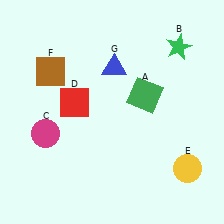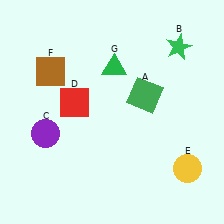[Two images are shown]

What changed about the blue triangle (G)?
In Image 1, G is blue. In Image 2, it changed to green.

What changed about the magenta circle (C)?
In Image 1, C is magenta. In Image 2, it changed to purple.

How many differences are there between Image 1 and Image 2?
There are 2 differences between the two images.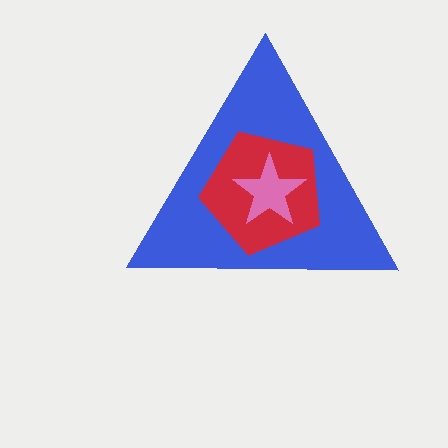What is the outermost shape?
The blue triangle.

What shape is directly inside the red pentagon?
The pink star.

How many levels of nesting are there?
3.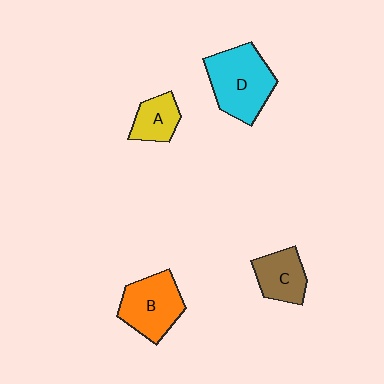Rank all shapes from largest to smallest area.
From largest to smallest: D (cyan), B (orange), C (brown), A (yellow).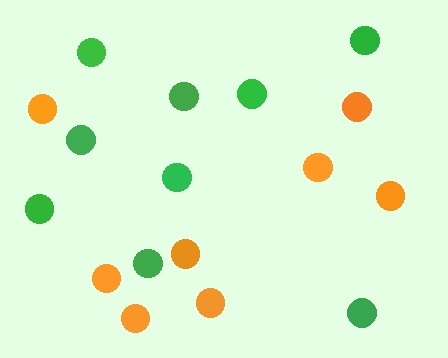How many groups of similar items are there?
There are 2 groups: one group of green circles (9) and one group of orange circles (8).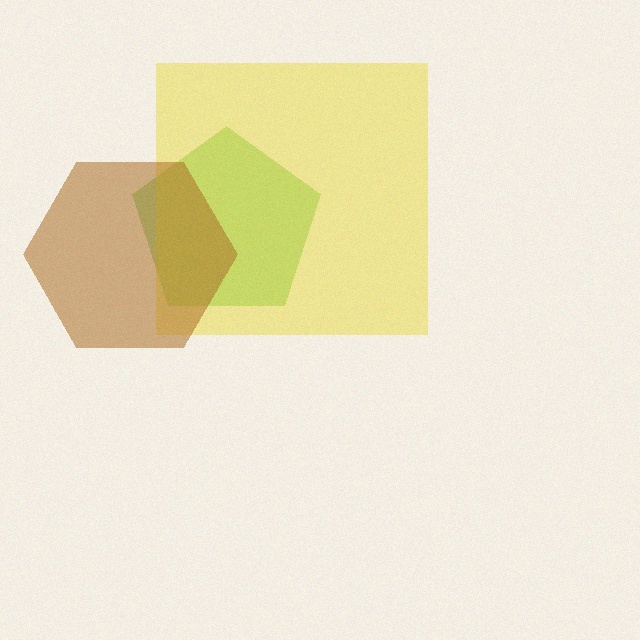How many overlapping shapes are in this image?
There are 3 overlapping shapes in the image.